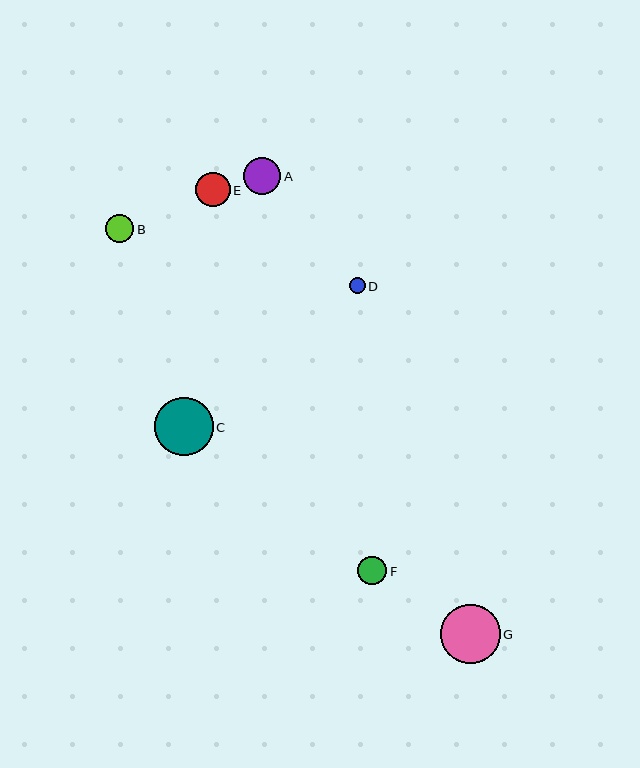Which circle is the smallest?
Circle D is the smallest with a size of approximately 16 pixels.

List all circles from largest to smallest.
From largest to smallest: G, C, A, E, F, B, D.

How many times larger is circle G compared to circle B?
Circle G is approximately 2.1 times the size of circle B.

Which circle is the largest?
Circle G is the largest with a size of approximately 60 pixels.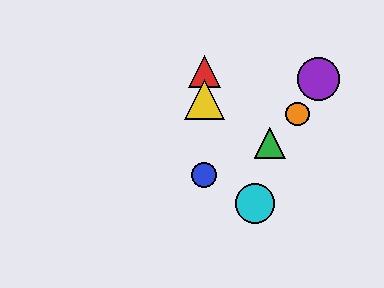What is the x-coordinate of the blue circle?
The blue circle is at x≈204.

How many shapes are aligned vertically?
3 shapes (the red triangle, the blue circle, the yellow triangle) are aligned vertically.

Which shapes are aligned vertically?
The red triangle, the blue circle, the yellow triangle are aligned vertically.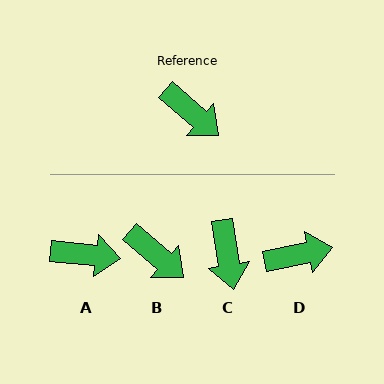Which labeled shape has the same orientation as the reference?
B.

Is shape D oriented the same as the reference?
No, it is off by about 52 degrees.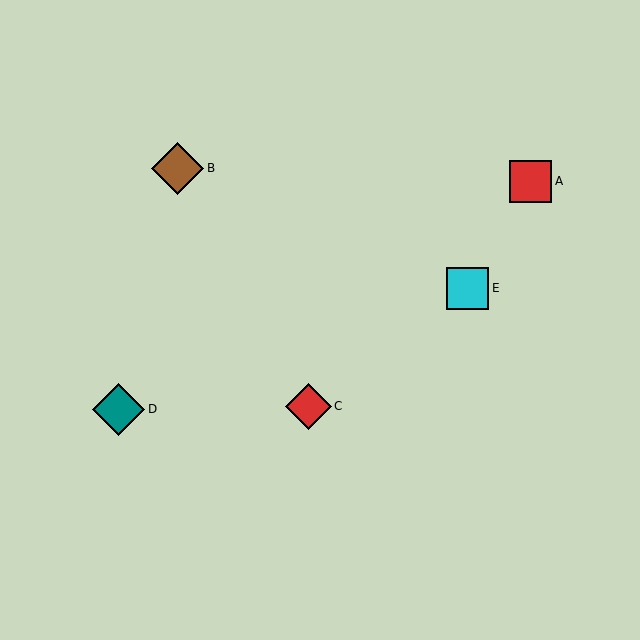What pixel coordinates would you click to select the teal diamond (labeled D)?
Click at (119, 409) to select the teal diamond D.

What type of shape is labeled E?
Shape E is a cyan square.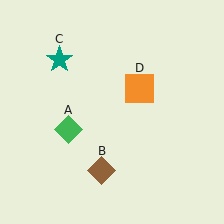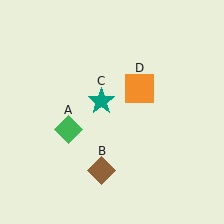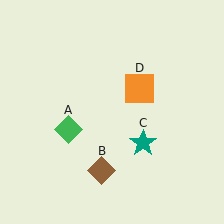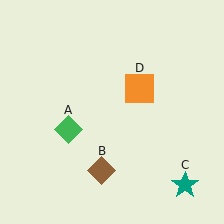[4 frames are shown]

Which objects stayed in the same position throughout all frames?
Green diamond (object A) and brown diamond (object B) and orange square (object D) remained stationary.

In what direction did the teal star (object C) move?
The teal star (object C) moved down and to the right.